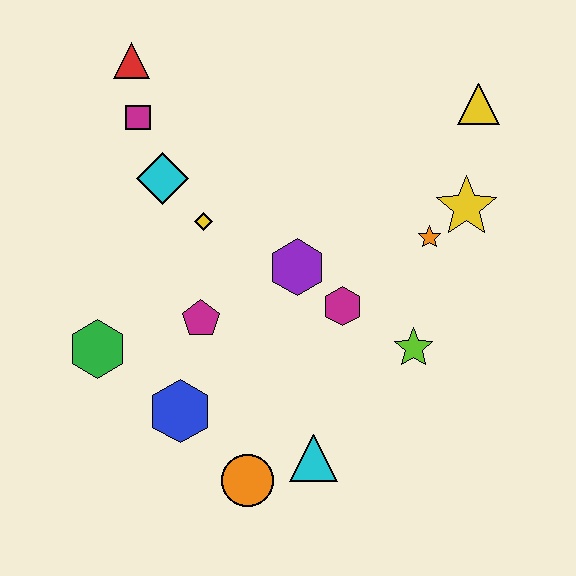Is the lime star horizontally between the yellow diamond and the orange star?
Yes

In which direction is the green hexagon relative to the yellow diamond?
The green hexagon is below the yellow diamond.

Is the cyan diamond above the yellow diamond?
Yes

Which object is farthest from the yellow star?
The green hexagon is farthest from the yellow star.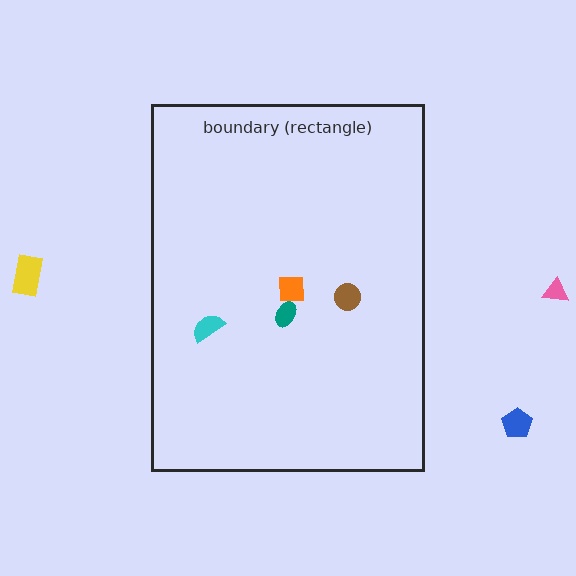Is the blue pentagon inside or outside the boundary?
Outside.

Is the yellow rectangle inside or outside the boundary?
Outside.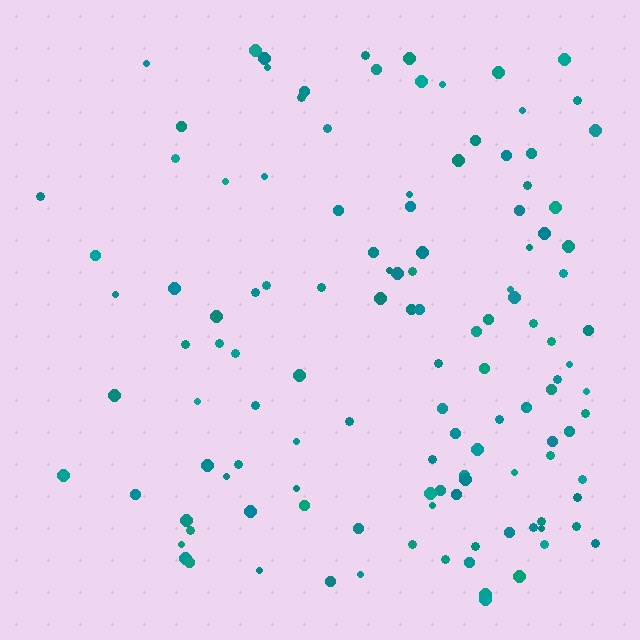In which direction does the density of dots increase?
From left to right, with the right side densest.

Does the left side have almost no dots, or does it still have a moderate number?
Still a moderate number, just noticeably fewer than the right.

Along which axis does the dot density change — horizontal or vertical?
Horizontal.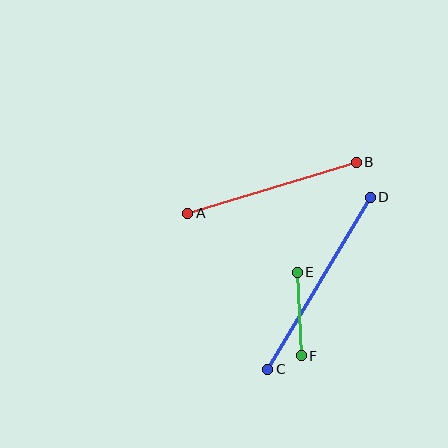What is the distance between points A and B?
The distance is approximately 176 pixels.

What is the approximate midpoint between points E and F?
The midpoint is at approximately (299, 314) pixels.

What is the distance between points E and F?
The distance is approximately 84 pixels.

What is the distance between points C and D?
The distance is approximately 200 pixels.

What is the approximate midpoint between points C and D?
The midpoint is at approximately (319, 283) pixels.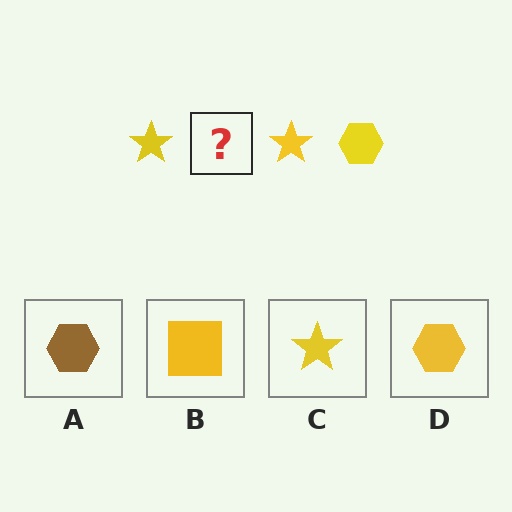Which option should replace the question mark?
Option D.